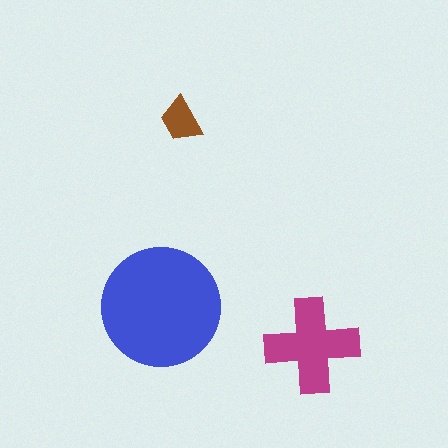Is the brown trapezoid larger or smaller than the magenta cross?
Smaller.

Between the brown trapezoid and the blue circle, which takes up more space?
The blue circle.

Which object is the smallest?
The brown trapezoid.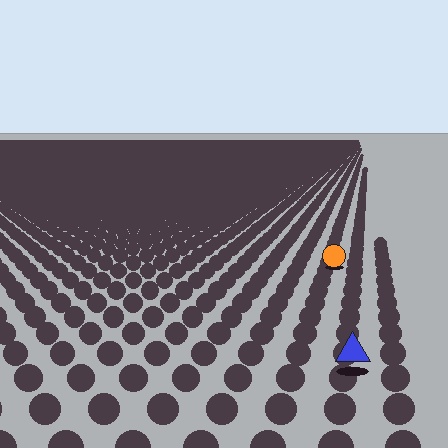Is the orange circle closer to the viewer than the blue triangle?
No. The blue triangle is closer — you can tell from the texture gradient: the ground texture is coarser near it.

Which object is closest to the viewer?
The blue triangle is closest. The texture marks near it are larger and more spread out.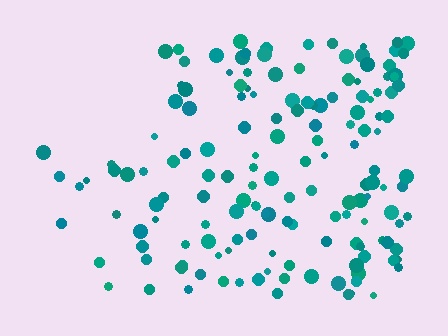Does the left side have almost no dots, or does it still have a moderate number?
Still a moderate number, just noticeably fewer than the right.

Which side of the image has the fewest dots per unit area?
The left.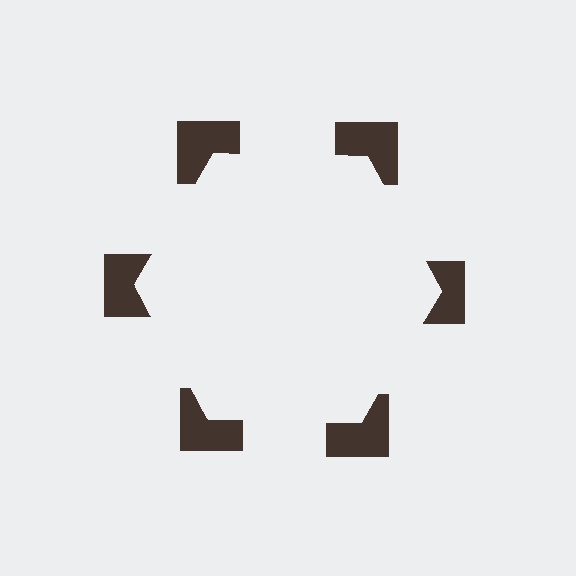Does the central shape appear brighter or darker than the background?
It typically appears slightly brighter than the background, even though no actual brightness change is drawn.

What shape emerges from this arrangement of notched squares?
An illusory hexagon — its edges are inferred from the aligned wedge cuts in the notched squares, not physically drawn.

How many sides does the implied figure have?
6 sides.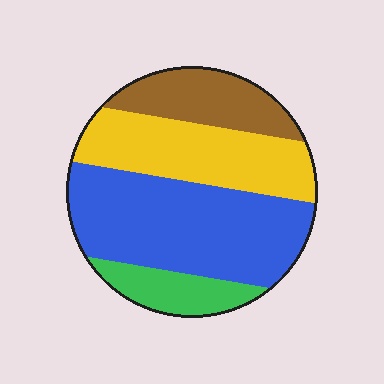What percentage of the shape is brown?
Brown covers roughly 15% of the shape.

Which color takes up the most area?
Blue, at roughly 45%.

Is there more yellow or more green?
Yellow.